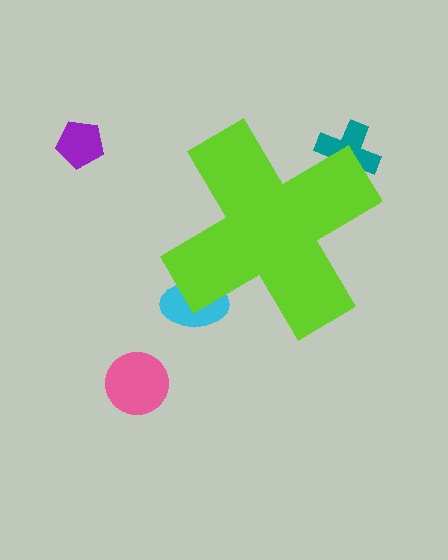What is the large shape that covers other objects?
A lime cross.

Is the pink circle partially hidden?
No, the pink circle is fully visible.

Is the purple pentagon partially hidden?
No, the purple pentagon is fully visible.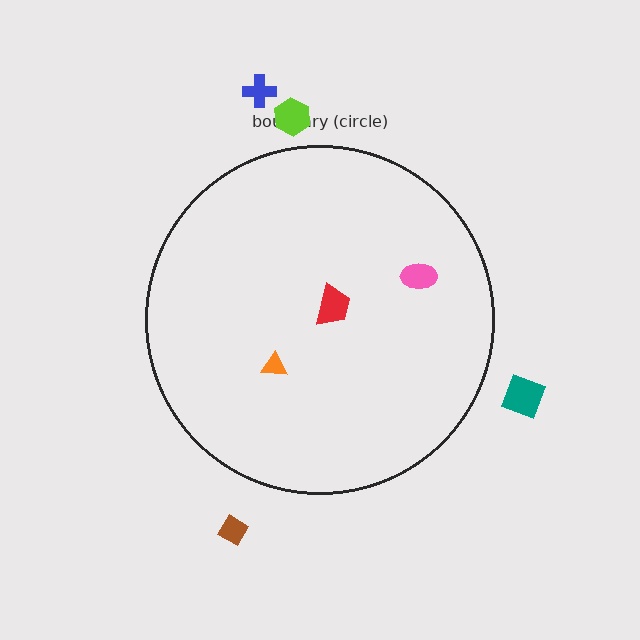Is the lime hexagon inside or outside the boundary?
Outside.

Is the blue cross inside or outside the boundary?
Outside.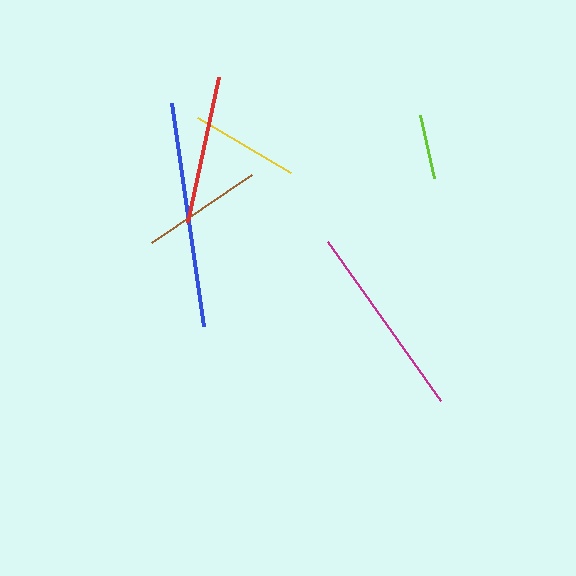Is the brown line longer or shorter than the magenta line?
The magenta line is longer than the brown line.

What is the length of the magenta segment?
The magenta segment is approximately 195 pixels long.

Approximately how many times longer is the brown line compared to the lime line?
The brown line is approximately 1.9 times the length of the lime line.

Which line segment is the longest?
The blue line is the longest at approximately 226 pixels.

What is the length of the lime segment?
The lime segment is approximately 65 pixels long.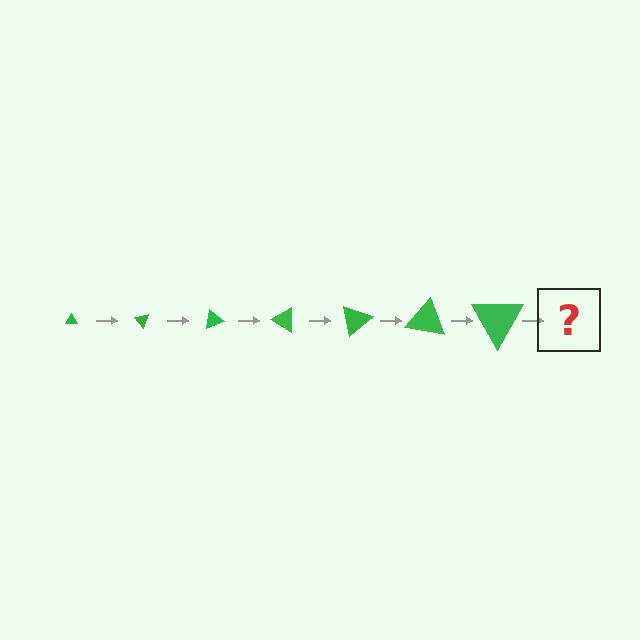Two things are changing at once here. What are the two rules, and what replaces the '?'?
The two rules are that the triangle grows larger each step and it rotates 50 degrees each step. The '?' should be a triangle, larger than the previous one and rotated 350 degrees from the start.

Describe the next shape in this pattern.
It should be a triangle, larger than the previous one and rotated 350 degrees from the start.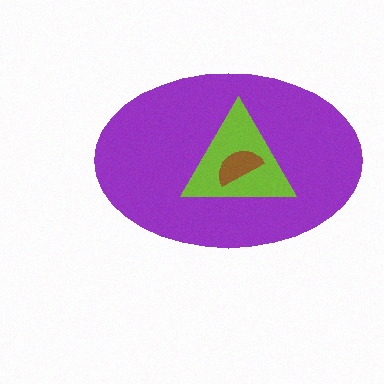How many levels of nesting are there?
3.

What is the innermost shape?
The brown semicircle.